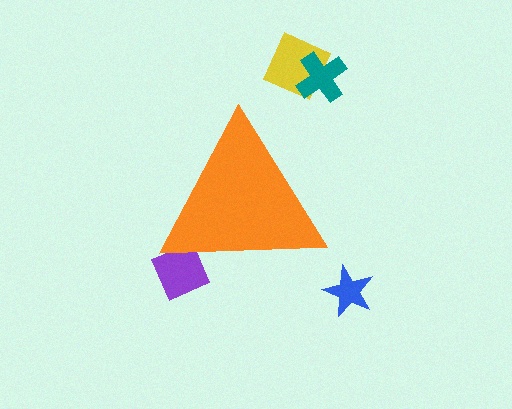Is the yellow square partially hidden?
No, the yellow square is fully visible.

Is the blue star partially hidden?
No, the blue star is fully visible.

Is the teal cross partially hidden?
No, the teal cross is fully visible.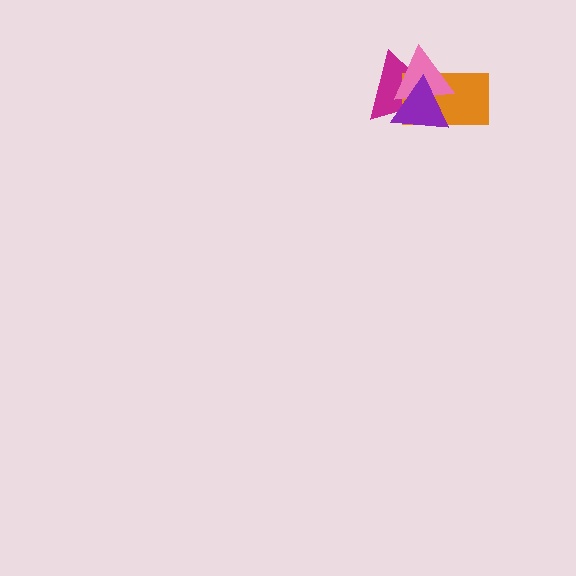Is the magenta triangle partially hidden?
Yes, it is partially covered by another shape.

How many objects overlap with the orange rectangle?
3 objects overlap with the orange rectangle.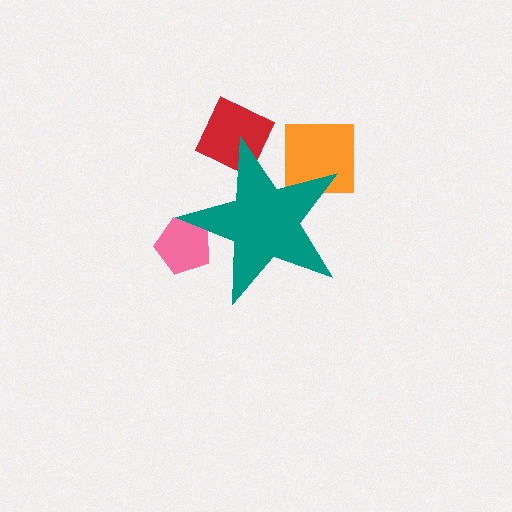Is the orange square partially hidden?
Yes, the orange square is partially hidden behind the teal star.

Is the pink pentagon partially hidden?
Yes, the pink pentagon is partially hidden behind the teal star.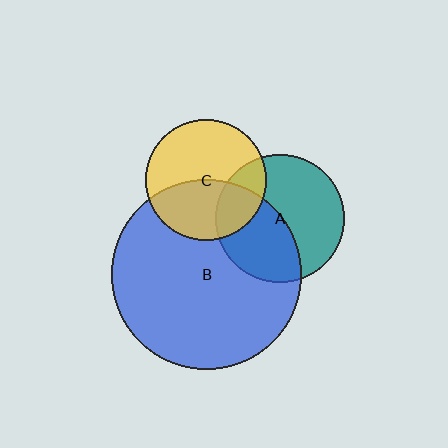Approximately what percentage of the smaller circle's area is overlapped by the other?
Approximately 45%.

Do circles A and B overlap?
Yes.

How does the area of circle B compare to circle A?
Approximately 2.2 times.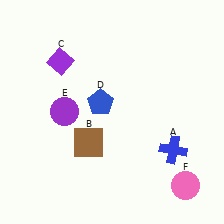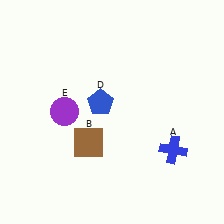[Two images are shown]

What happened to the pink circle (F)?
The pink circle (F) was removed in Image 2. It was in the bottom-right area of Image 1.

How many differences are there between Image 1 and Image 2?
There are 2 differences between the two images.